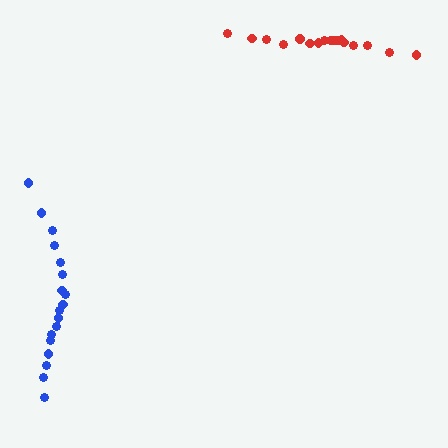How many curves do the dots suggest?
There are 2 distinct paths.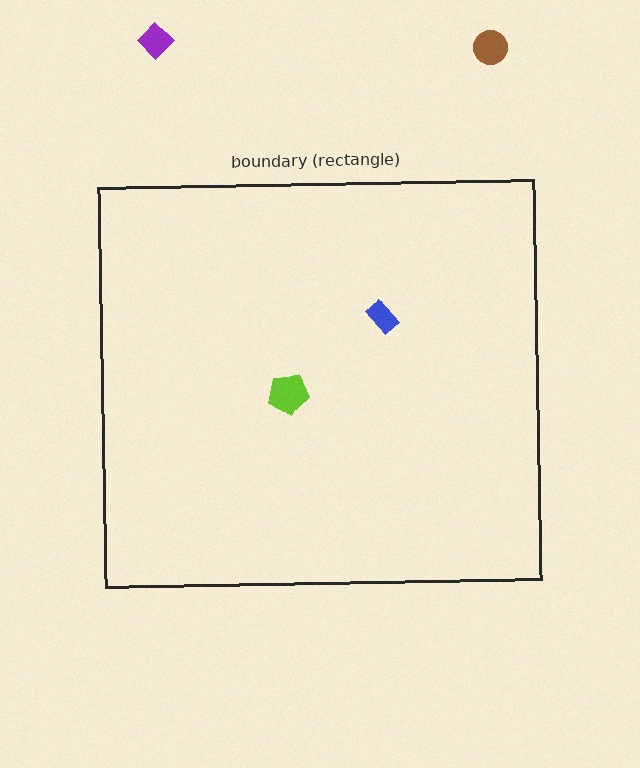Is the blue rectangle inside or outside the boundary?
Inside.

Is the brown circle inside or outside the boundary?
Outside.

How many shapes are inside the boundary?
2 inside, 2 outside.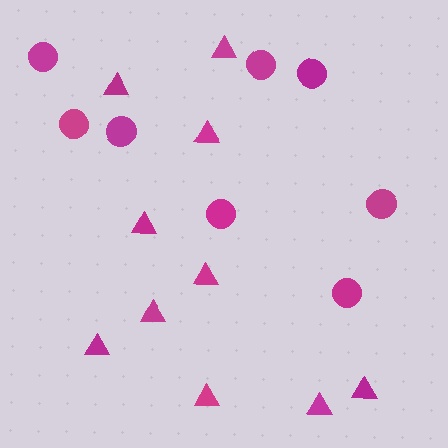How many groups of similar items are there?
There are 2 groups: one group of circles (8) and one group of triangles (10).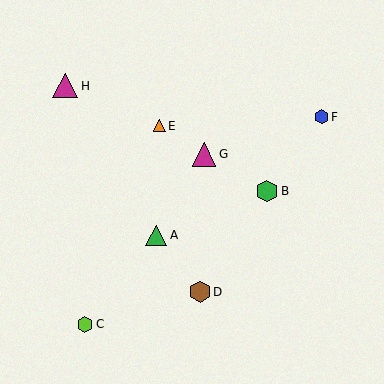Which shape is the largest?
The magenta triangle (labeled H) is the largest.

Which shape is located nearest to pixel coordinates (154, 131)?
The orange triangle (labeled E) at (159, 126) is nearest to that location.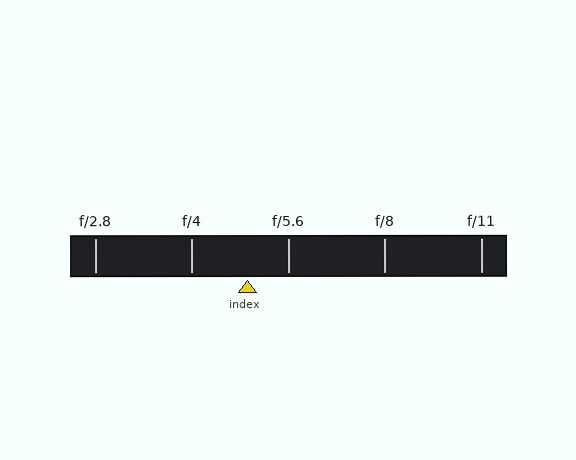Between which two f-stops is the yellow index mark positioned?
The index mark is between f/4 and f/5.6.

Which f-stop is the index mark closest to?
The index mark is closest to f/5.6.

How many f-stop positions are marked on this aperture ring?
There are 5 f-stop positions marked.